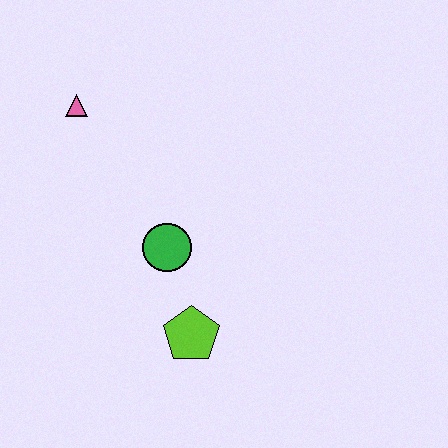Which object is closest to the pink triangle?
The green circle is closest to the pink triangle.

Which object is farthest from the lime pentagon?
The pink triangle is farthest from the lime pentagon.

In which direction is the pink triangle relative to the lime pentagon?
The pink triangle is above the lime pentagon.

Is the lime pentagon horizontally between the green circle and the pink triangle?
No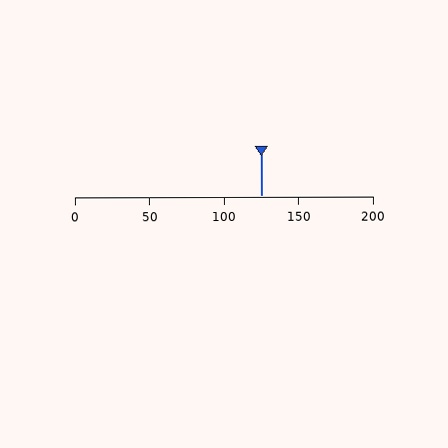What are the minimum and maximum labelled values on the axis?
The axis runs from 0 to 200.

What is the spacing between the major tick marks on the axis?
The major ticks are spaced 50 apart.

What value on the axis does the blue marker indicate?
The marker indicates approximately 125.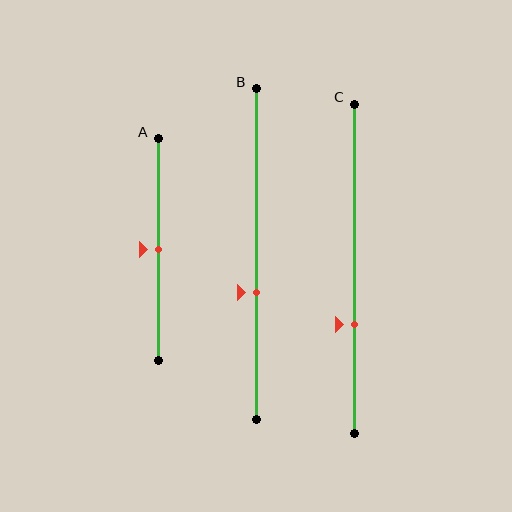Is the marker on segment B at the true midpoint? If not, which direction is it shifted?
No, the marker on segment B is shifted downward by about 11% of the segment length.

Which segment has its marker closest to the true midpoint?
Segment A has its marker closest to the true midpoint.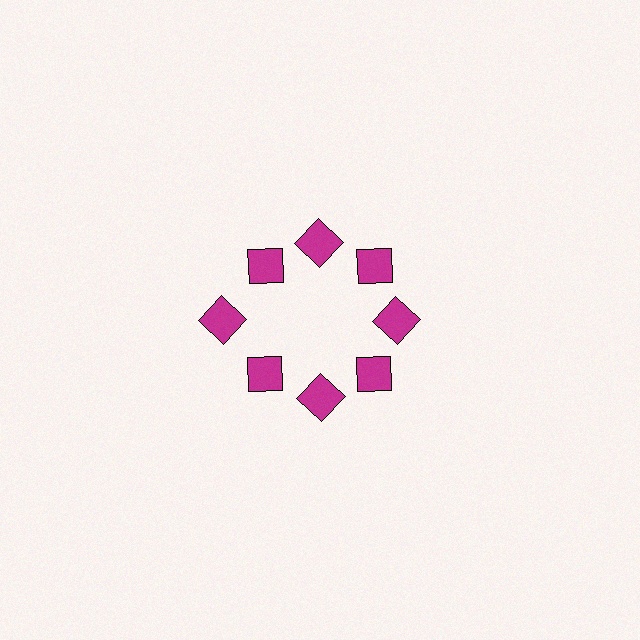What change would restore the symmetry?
The symmetry would be restored by moving it inward, back onto the ring so that all 8 squares sit at equal angles and equal distance from the center.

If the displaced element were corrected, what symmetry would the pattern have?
It would have 8-fold rotational symmetry — the pattern would map onto itself every 45 degrees.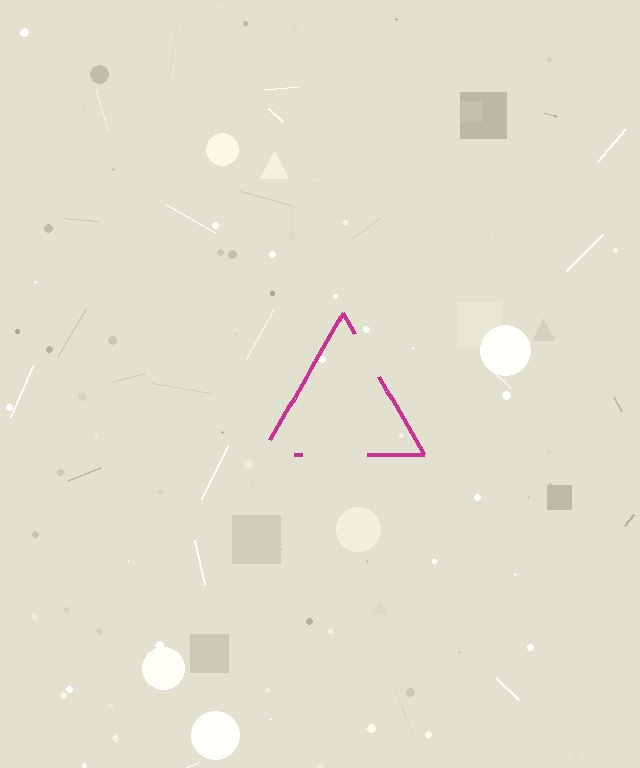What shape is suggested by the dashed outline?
The dashed outline suggests a triangle.